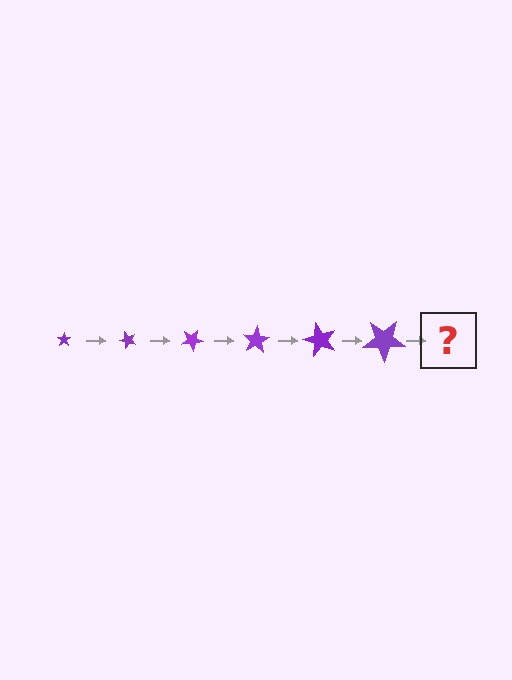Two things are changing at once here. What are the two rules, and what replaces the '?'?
The two rules are that the star grows larger each step and it rotates 50 degrees each step. The '?' should be a star, larger than the previous one and rotated 300 degrees from the start.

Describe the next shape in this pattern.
It should be a star, larger than the previous one and rotated 300 degrees from the start.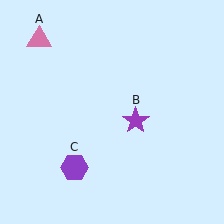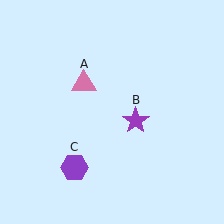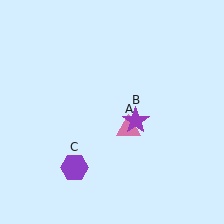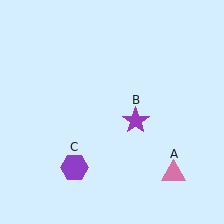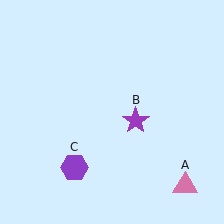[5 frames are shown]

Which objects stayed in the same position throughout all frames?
Purple star (object B) and purple hexagon (object C) remained stationary.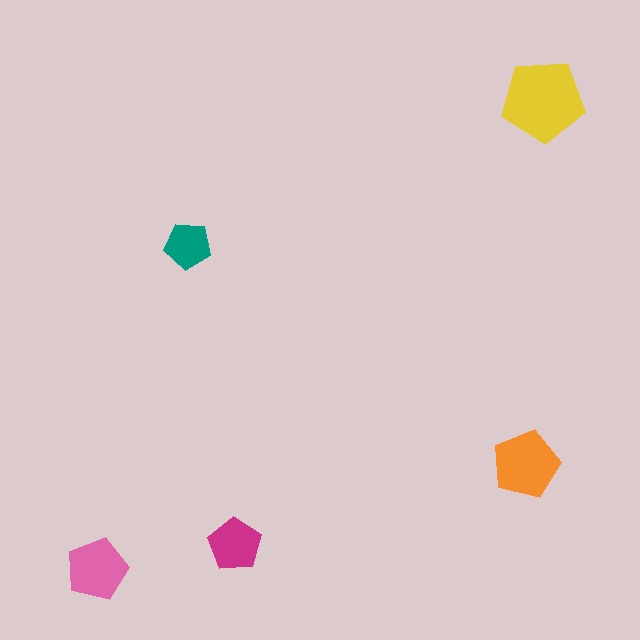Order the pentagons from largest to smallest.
the yellow one, the orange one, the pink one, the magenta one, the teal one.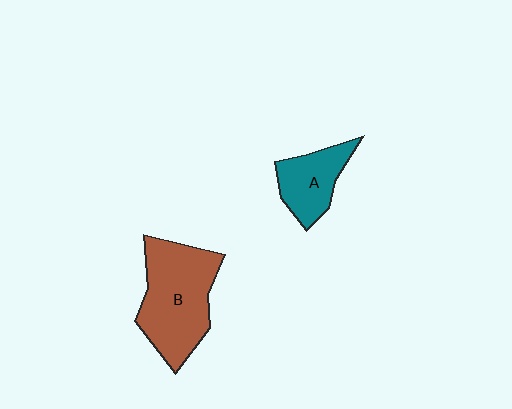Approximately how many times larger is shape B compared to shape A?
Approximately 1.9 times.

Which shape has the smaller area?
Shape A (teal).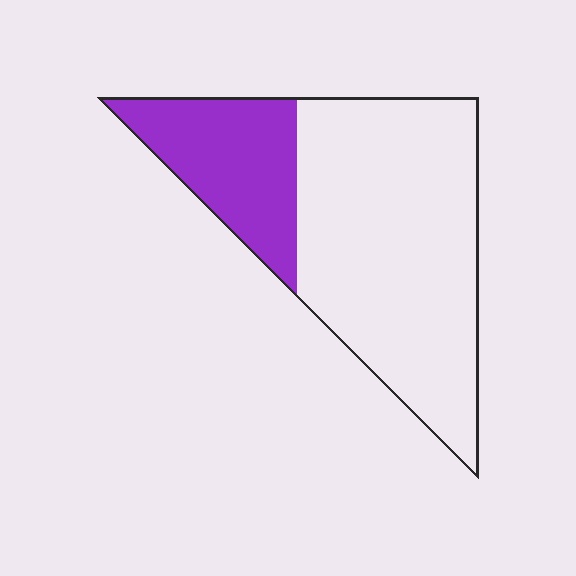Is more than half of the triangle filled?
No.